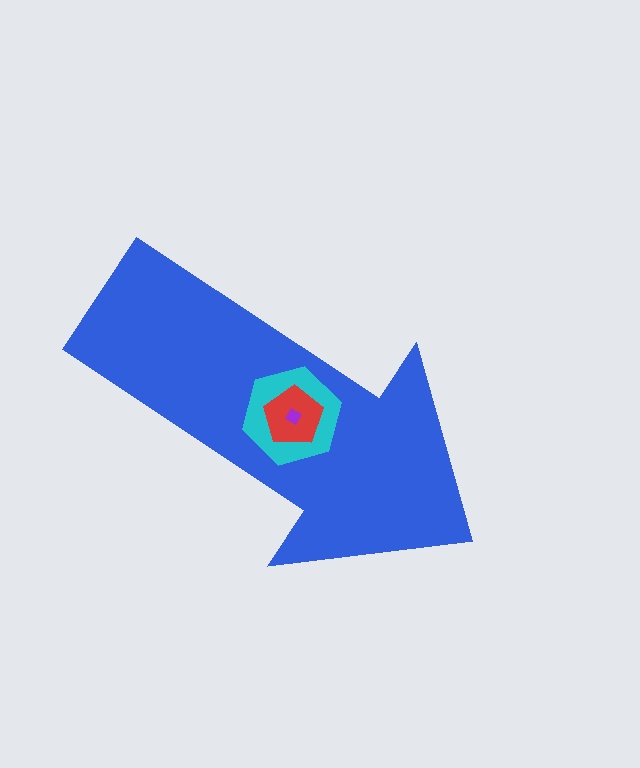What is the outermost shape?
The blue arrow.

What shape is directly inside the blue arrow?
The cyan hexagon.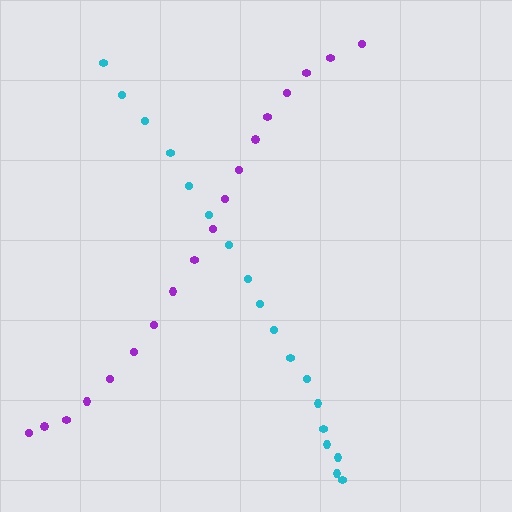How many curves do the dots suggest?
There are 2 distinct paths.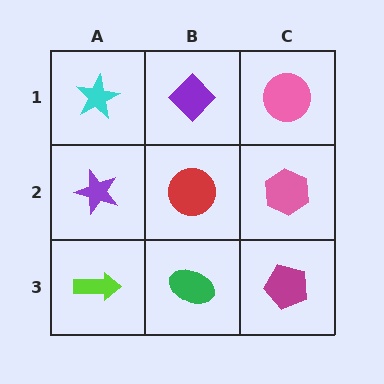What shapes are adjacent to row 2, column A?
A cyan star (row 1, column A), a lime arrow (row 3, column A), a red circle (row 2, column B).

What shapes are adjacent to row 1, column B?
A red circle (row 2, column B), a cyan star (row 1, column A), a pink circle (row 1, column C).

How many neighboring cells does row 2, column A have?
3.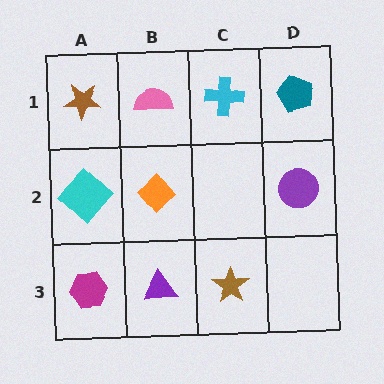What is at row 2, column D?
A purple circle.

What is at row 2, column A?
A cyan diamond.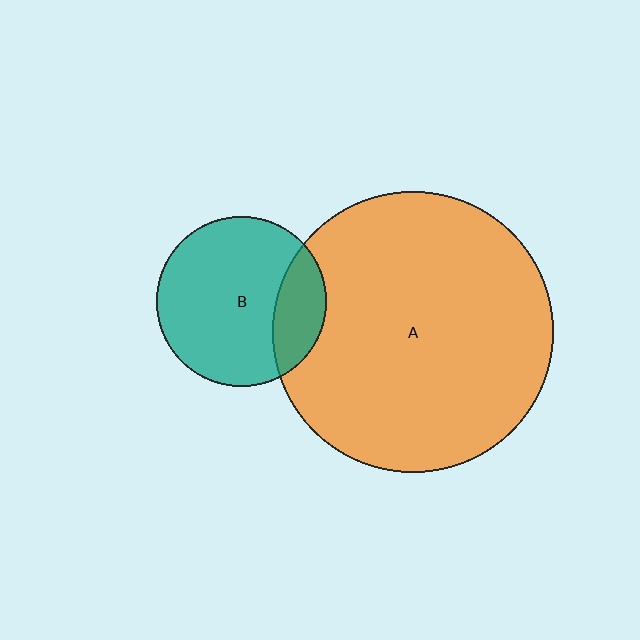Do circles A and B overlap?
Yes.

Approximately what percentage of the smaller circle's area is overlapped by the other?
Approximately 20%.